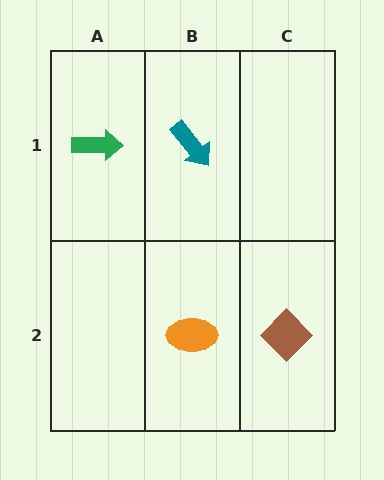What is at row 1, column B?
A teal arrow.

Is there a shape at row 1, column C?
No, that cell is empty.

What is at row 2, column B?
An orange ellipse.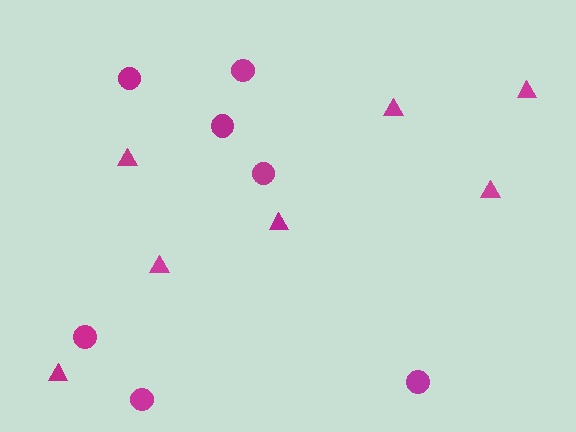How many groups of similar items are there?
There are 2 groups: one group of circles (7) and one group of triangles (7).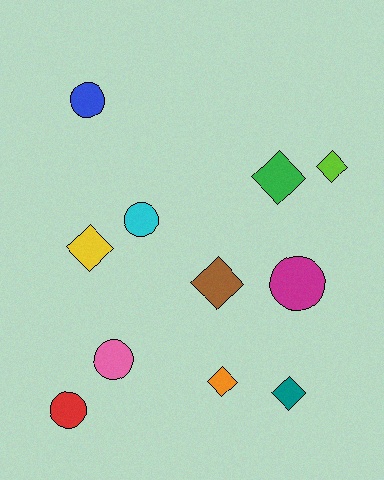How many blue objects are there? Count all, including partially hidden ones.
There is 1 blue object.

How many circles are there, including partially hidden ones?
There are 5 circles.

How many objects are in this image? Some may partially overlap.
There are 11 objects.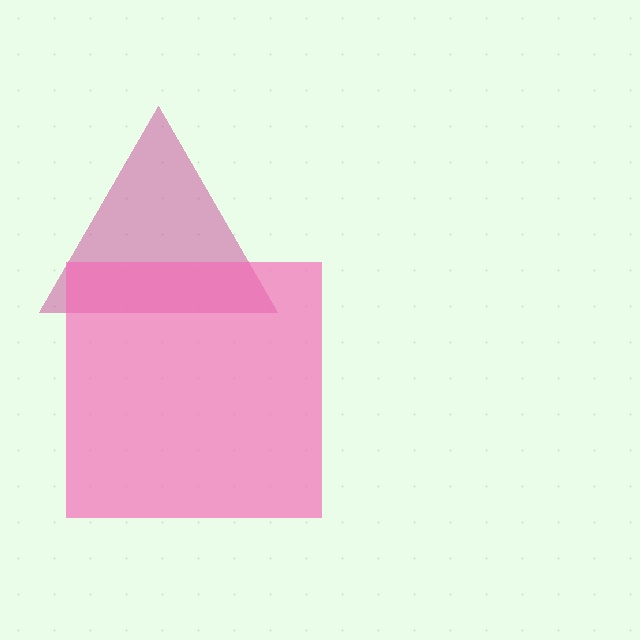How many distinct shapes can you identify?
There are 2 distinct shapes: a magenta triangle, a pink square.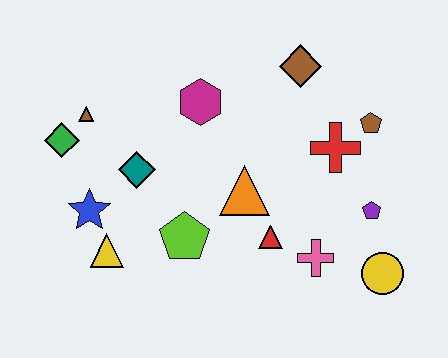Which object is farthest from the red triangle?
The green diamond is farthest from the red triangle.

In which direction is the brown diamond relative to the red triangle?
The brown diamond is above the red triangle.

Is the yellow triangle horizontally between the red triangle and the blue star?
Yes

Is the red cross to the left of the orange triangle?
No